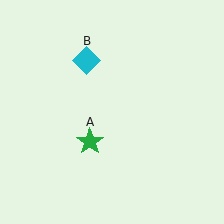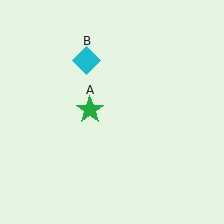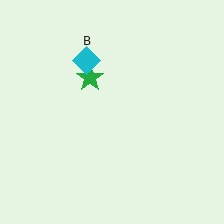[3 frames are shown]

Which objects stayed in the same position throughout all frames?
Cyan diamond (object B) remained stationary.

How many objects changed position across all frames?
1 object changed position: green star (object A).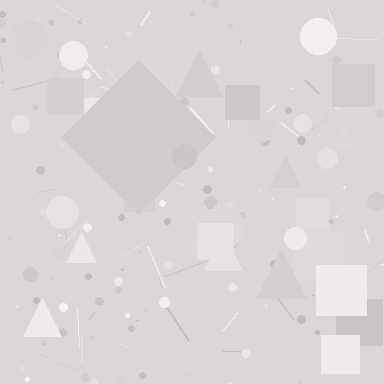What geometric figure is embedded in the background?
A diamond is embedded in the background.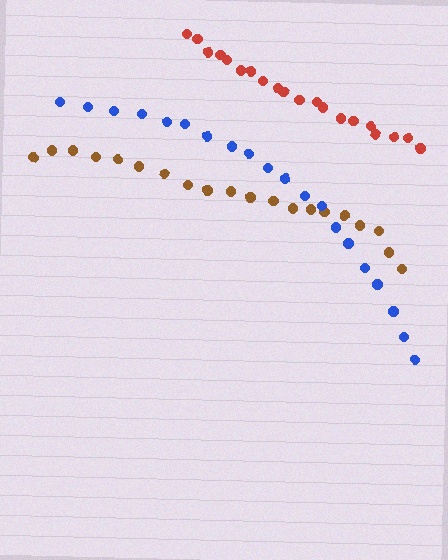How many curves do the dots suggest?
There are 3 distinct paths.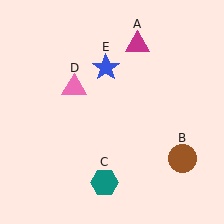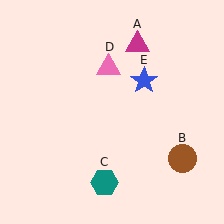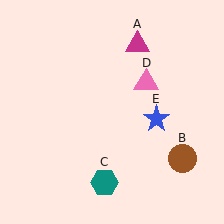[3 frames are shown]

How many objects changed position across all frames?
2 objects changed position: pink triangle (object D), blue star (object E).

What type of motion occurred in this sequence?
The pink triangle (object D), blue star (object E) rotated clockwise around the center of the scene.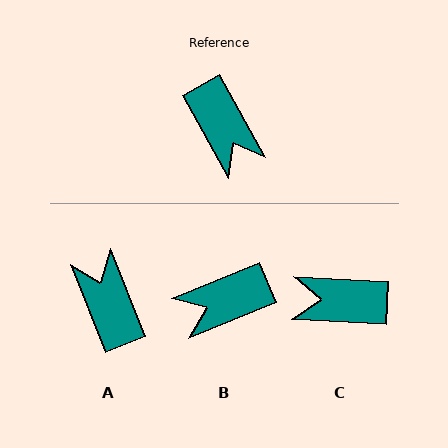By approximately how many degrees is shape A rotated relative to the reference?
Approximately 173 degrees counter-clockwise.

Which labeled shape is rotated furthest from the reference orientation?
A, about 173 degrees away.